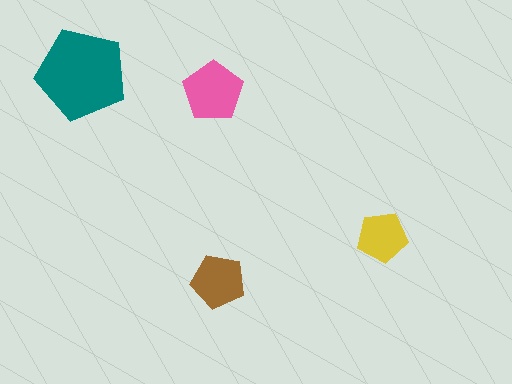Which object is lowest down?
The brown pentagon is bottommost.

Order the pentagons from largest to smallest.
the teal one, the pink one, the brown one, the yellow one.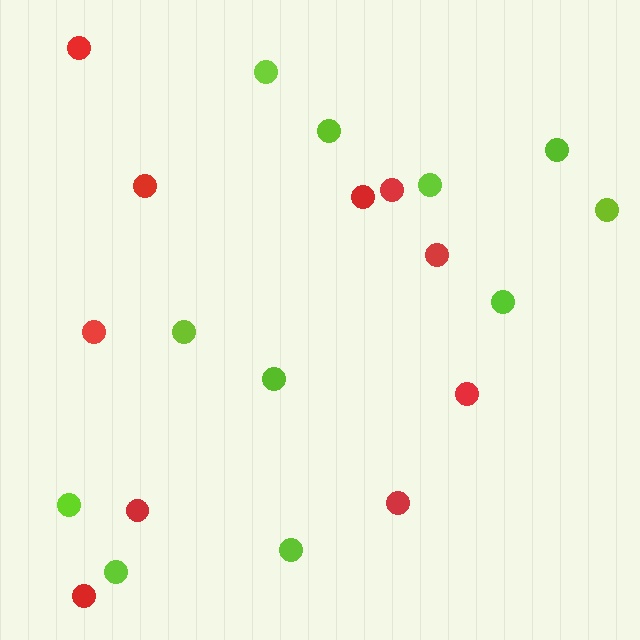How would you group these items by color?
There are 2 groups: one group of red circles (10) and one group of lime circles (11).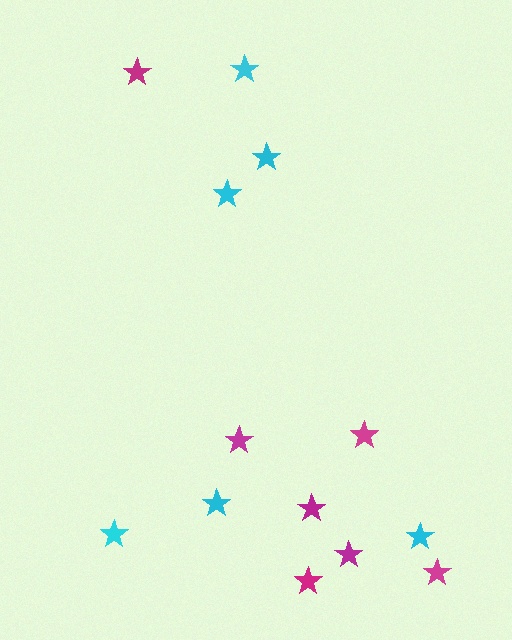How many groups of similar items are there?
There are 2 groups: one group of cyan stars (6) and one group of magenta stars (7).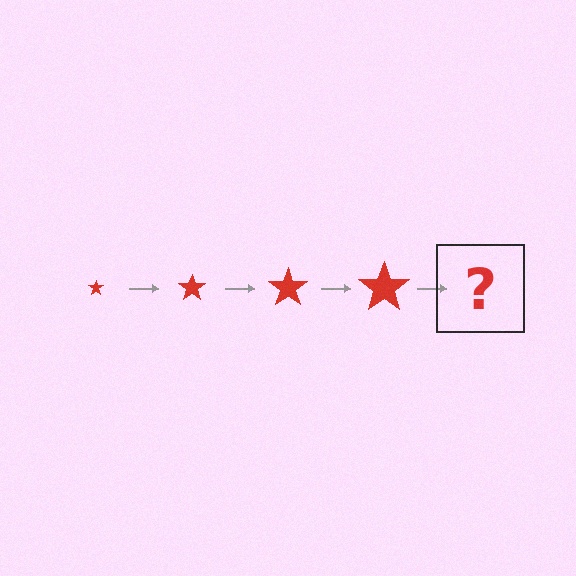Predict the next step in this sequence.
The next step is a red star, larger than the previous one.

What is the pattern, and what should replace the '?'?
The pattern is that the star gets progressively larger each step. The '?' should be a red star, larger than the previous one.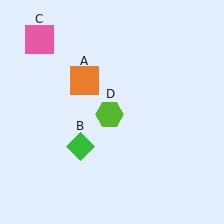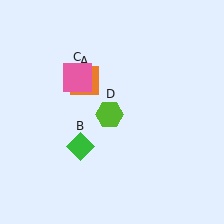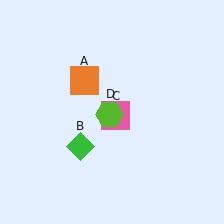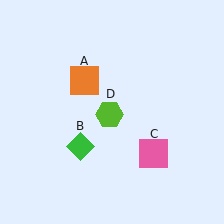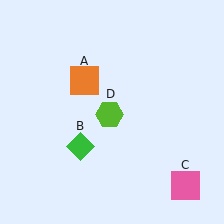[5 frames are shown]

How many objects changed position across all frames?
1 object changed position: pink square (object C).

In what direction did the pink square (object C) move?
The pink square (object C) moved down and to the right.